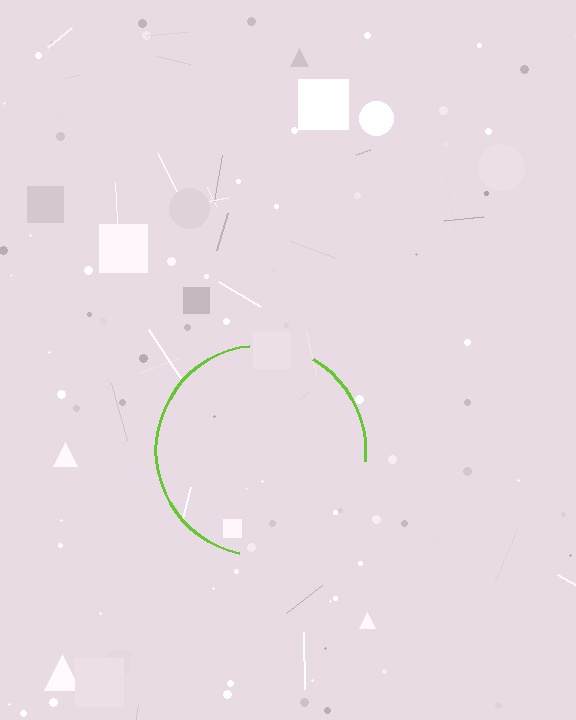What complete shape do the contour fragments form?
The contour fragments form a circle.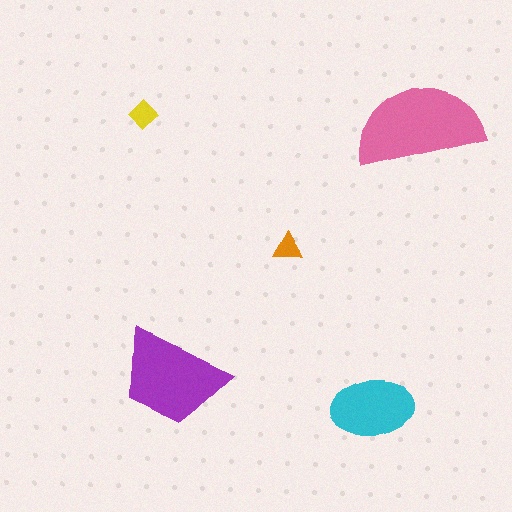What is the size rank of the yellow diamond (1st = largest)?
4th.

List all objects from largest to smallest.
The pink semicircle, the purple trapezoid, the cyan ellipse, the yellow diamond, the orange triangle.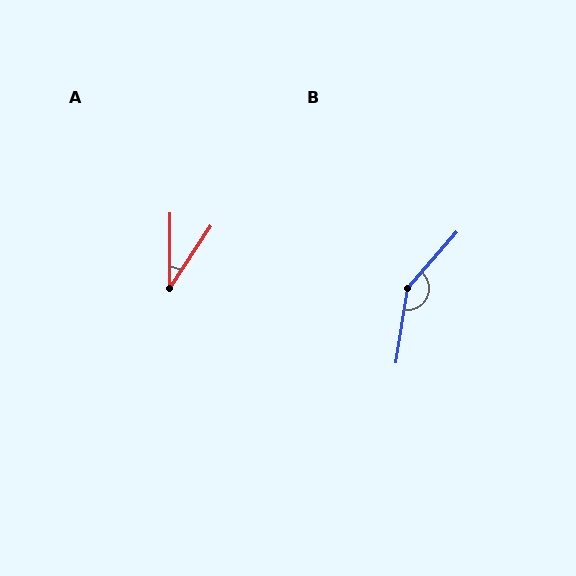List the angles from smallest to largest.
A (33°), B (148°).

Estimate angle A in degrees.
Approximately 33 degrees.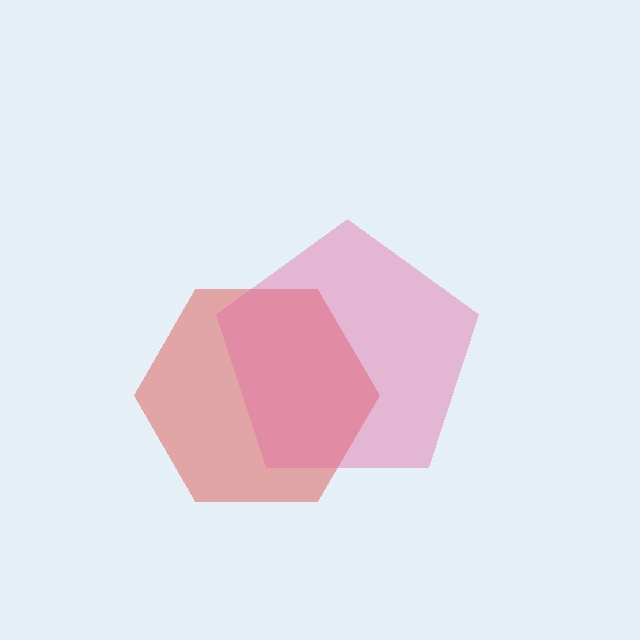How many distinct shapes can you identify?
There are 2 distinct shapes: a red hexagon, a pink pentagon.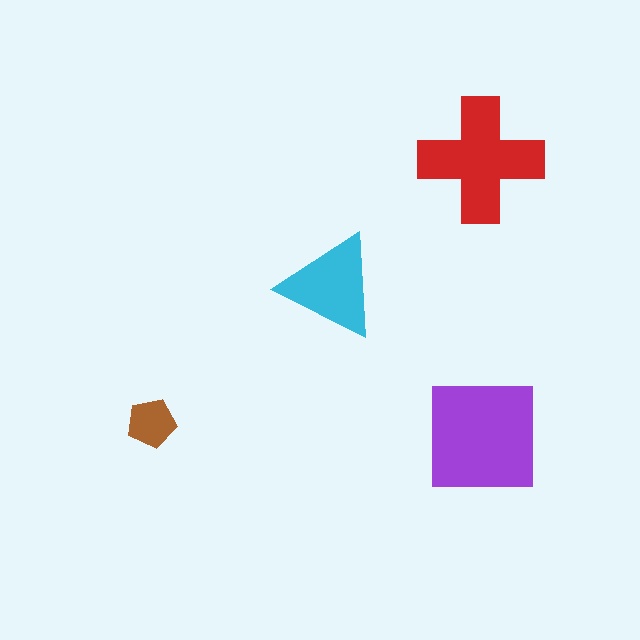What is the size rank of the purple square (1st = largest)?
1st.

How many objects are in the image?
There are 4 objects in the image.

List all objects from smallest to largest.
The brown pentagon, the cyan triangle, the red cross, the purple square.